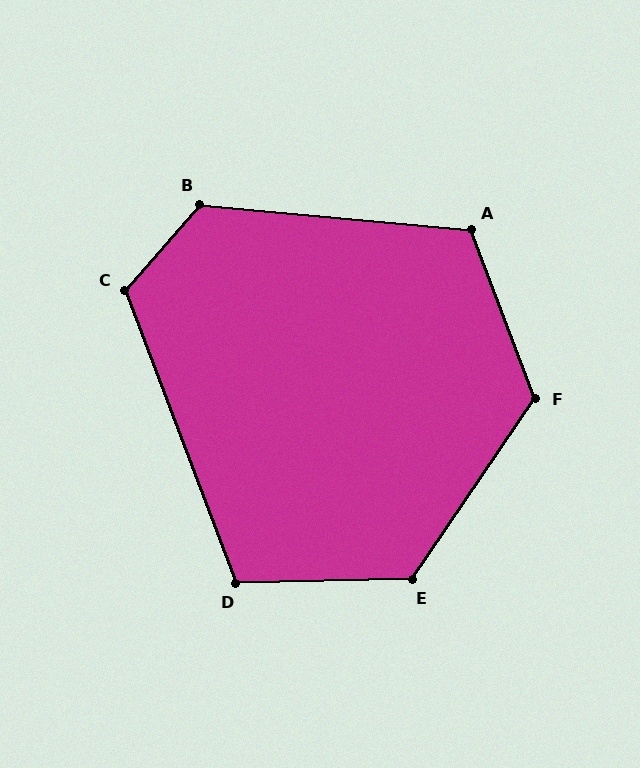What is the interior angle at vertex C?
Approximately 118 degrees (obtuse).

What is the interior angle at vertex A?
Approximately 116 degrees (obtuse).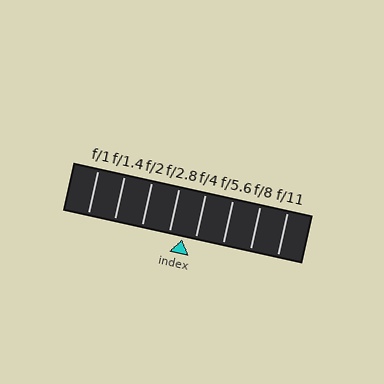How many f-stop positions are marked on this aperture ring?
There are 8 f-stop positions marked.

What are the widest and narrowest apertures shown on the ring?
The widest aperture shown is f/1 and the narrowest is f/11.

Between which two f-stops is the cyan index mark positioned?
The index mark is between f/2.8 and f/4.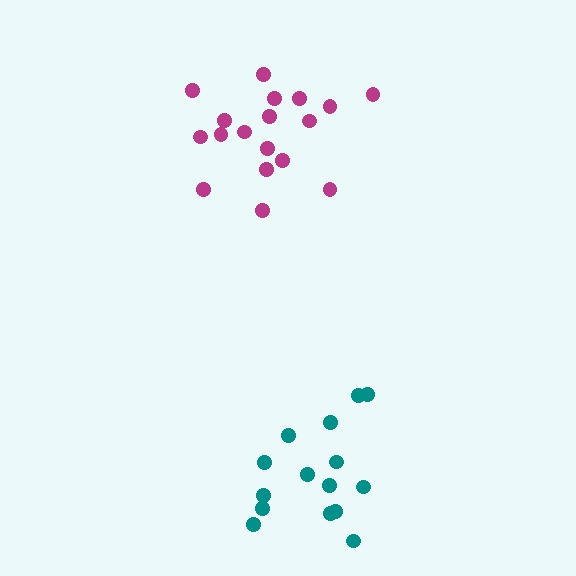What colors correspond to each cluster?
The clusters are colored: magenta, teal.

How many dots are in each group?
Group 1: 18 dots, Group 2: 15 dots (33 total).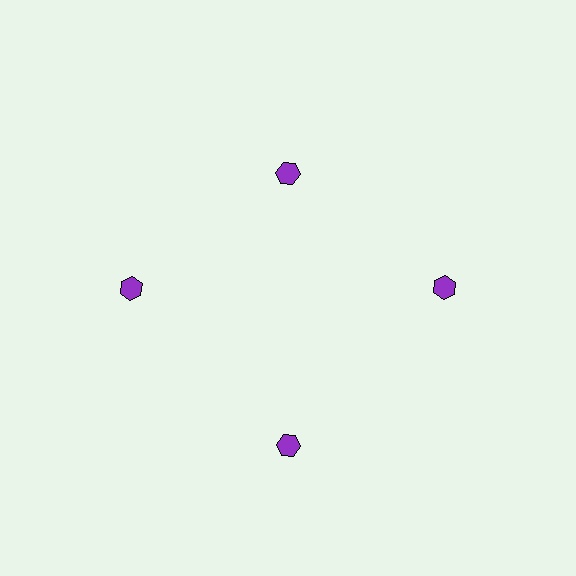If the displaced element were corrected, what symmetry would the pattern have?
It would have 4-fold rotational symmetry — the pattern would map onto itself every 90 degrees.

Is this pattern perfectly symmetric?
No. The 4 purple hexagons are arranged in a ring, but one element near the 12 o'clock position is pulled inward toward the center, breaking the 4-fold rotational symmetry.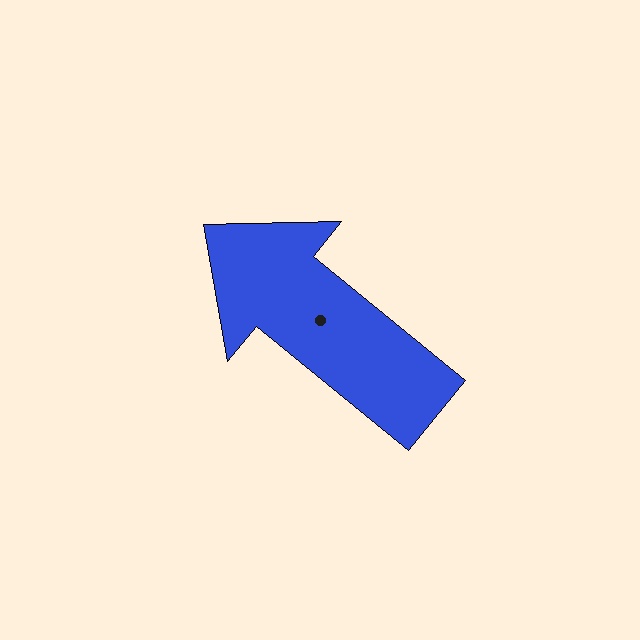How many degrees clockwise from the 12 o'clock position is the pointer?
Approximately 309 degrees.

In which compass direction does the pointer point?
Northwest.